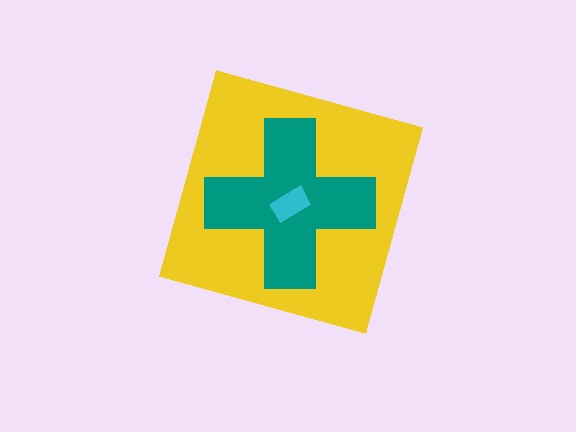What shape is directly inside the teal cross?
The cyan rectangle.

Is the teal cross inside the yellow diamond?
Yes.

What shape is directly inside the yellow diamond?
The teal cross.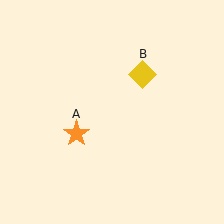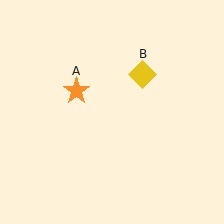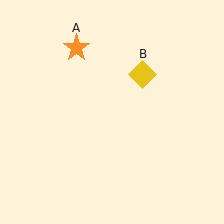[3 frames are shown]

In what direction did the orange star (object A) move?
The orange star (object A) moved up.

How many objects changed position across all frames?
1 object changed position: orange star (object A).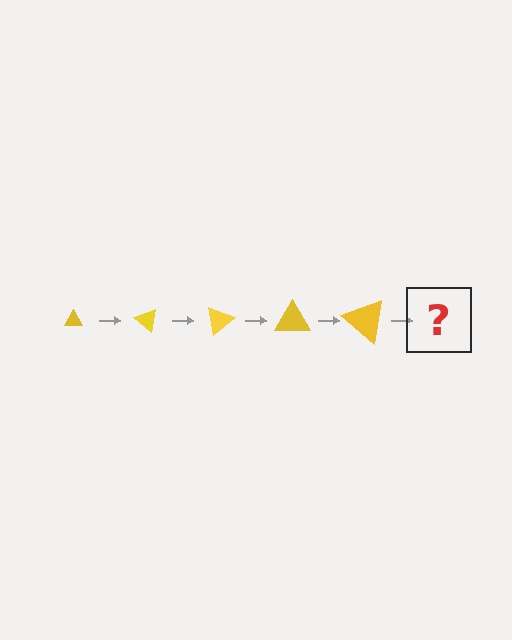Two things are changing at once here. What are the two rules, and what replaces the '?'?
The two rules are that the triangle grows larger each step and it rotates 40 degrees each step. The '?' should be a triangle, larger than the previous one and rotated 200 degrees from the start.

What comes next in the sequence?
The next element should be a triangle, larger than the previous one and rotated 200 degrees from the start.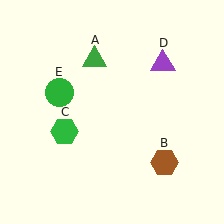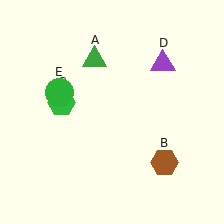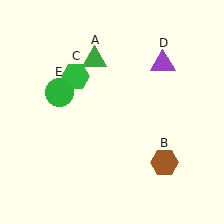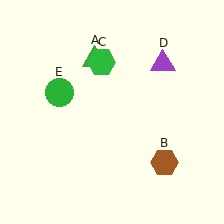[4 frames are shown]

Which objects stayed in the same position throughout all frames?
Green triangle (object A) and brown hexagon (object B) and purple triangle (object D) and green circle (object E) remained stationary.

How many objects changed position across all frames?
1 object changed position: green hexagon (object C).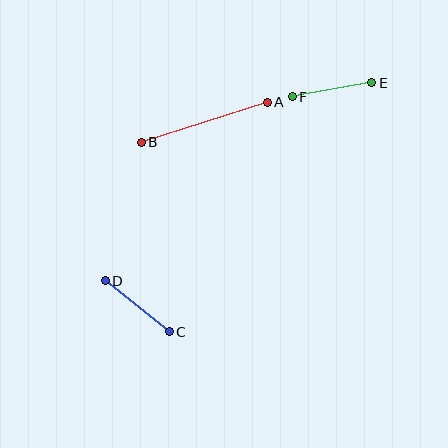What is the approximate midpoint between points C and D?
The midpoint is at approximately (137, 306) pixels.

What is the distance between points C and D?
The distance is approximately 82 pixels.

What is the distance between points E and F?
The distance is approximately 81 pixels.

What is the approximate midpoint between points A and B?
The midpoint is at approximately (204, 122) pixels.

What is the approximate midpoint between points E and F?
The midpoint is at approximately (332, 90) pixels.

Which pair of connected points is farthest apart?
Points A and B are farthest apart.